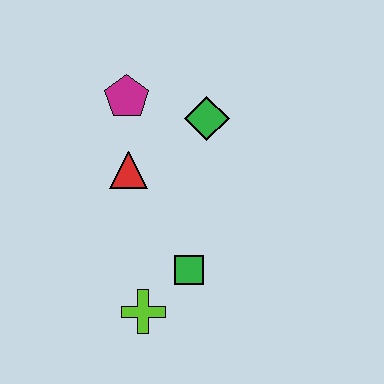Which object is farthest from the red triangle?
The lime cross is farthest from the red triangle.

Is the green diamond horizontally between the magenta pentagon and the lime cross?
No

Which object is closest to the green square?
The lime cross is closest to the green square.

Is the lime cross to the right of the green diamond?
No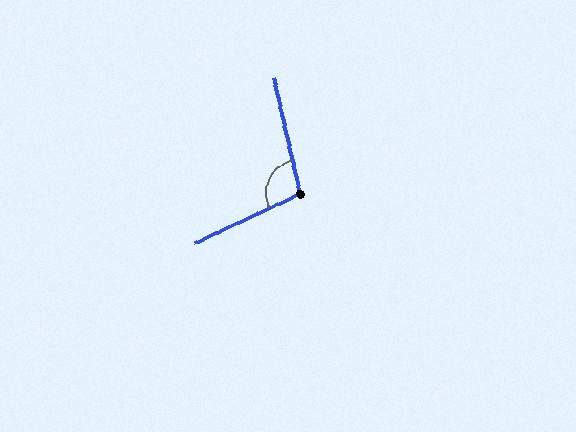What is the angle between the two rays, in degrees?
Approximately 103 degrees.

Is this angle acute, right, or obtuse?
It is obtuse.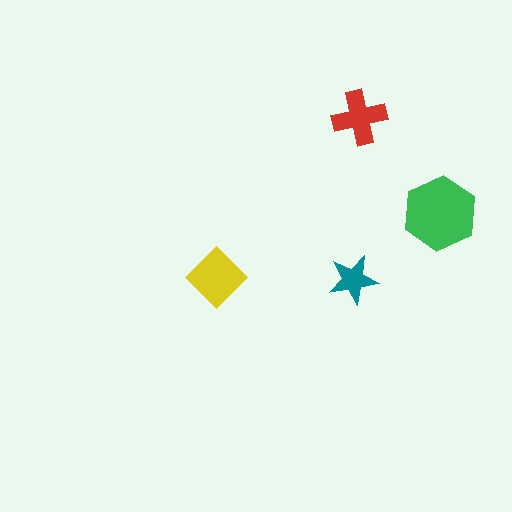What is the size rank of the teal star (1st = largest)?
4th.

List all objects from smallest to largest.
The teal star, the red cross, the yellow diamond, the green hexagon.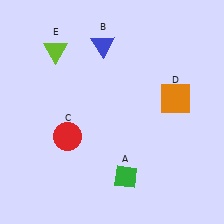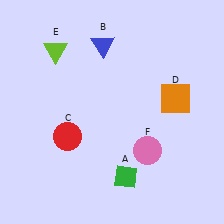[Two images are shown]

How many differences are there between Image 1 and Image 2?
There is 1 difference between the two images.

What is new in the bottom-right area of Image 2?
A pink circle (F) was added in the bottom-right area of Image 2.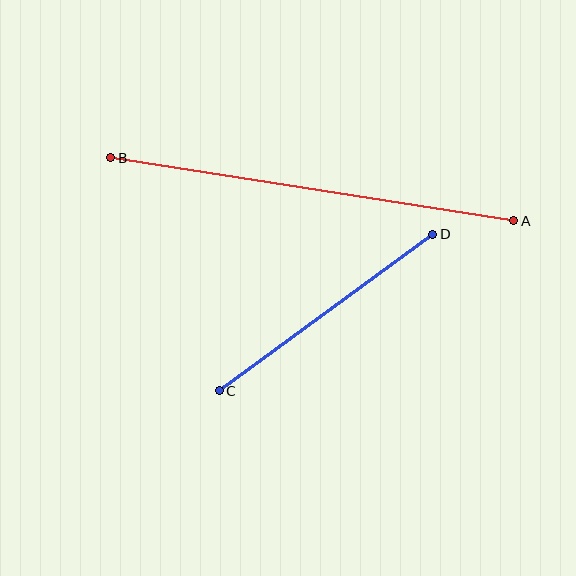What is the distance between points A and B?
The distance is approximately 408 pixels.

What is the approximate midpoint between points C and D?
The midpoint is at approximately (326, 312) pixels.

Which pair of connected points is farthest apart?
Points A and B are farthest apart.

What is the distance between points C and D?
The distance is approximately 265 pixels.